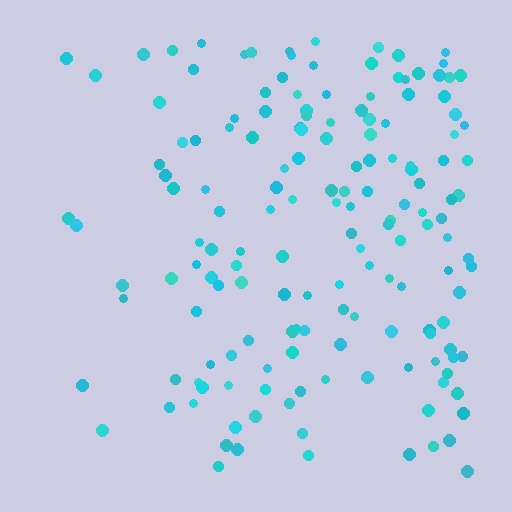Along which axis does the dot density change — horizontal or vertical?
Horizontal.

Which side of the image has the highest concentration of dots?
The right.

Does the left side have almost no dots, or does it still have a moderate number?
Still a moderate number, just noticeably fewer than the right.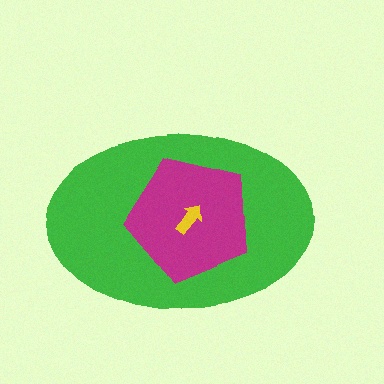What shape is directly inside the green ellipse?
The magenta pentagon.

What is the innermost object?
The yellow arrow.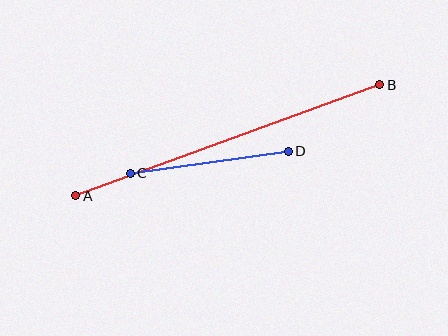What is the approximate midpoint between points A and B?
The midpoint is at approximately (228, 140) pixels.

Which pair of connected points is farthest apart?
Points A and B are farthest apart.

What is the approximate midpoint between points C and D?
The midpoint is at approximately (209, 162) pixels.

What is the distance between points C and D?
The distance is approximately 160 pixels.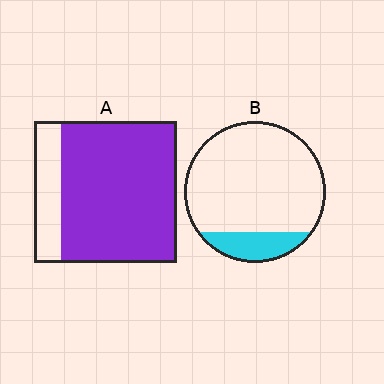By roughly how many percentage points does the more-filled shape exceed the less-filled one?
By roughly 65 percentage points (A over B).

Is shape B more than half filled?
No.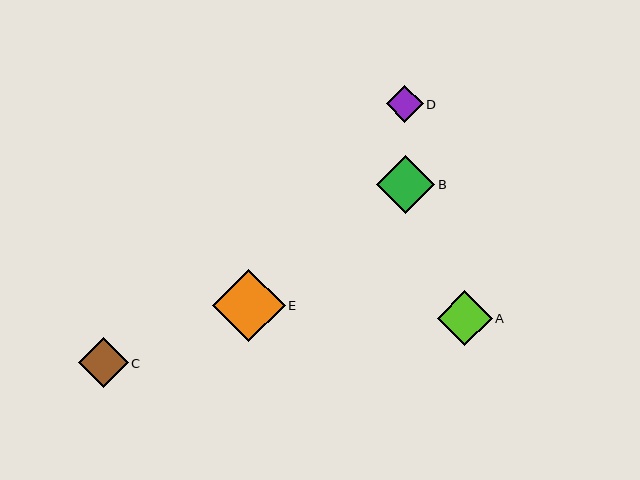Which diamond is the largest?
Diamond E is the largest with a size of approximately 73 pixels.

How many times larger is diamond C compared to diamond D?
Diamond C is approximately 1.4 times the size of diamond D.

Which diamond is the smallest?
Diamond D is the smallest with a size of approximately 37 pixels.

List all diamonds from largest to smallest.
From largest to smallest: E, B, A, C, D.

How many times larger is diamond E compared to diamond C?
Diamond E is approximately 1.4 times the size of diamond C.